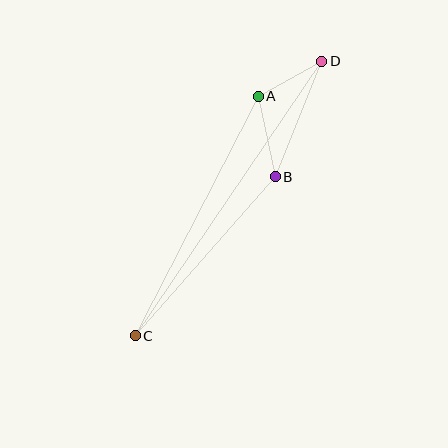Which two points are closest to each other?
Points A and D are closest to each other.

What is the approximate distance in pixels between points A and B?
The distance between A and B is approximately 82 pixels.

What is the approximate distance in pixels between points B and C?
The distance between B and C is approximately 212 pixels.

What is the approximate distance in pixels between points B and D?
The distance between B and D is approximately 124 pixels.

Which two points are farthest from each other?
Points C and D are farthest from each other.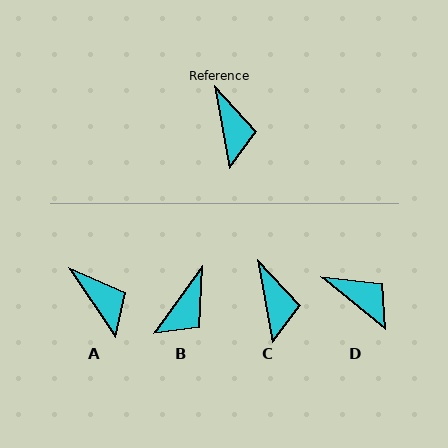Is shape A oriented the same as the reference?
No, it is off by about 23 degrees.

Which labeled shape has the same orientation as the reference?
C.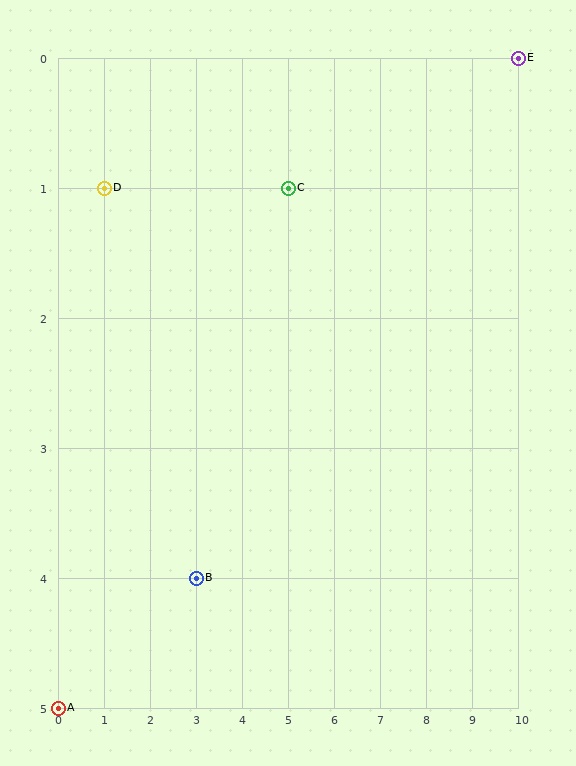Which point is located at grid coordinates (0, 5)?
Point A is at (0, 5).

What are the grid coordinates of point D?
Point D is at grid coordinates (1, 1).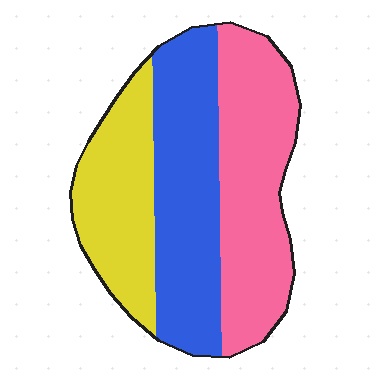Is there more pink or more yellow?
Pink.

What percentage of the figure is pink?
Pink takes up between a third and a half of the figure.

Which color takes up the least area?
Yellow, at roughly 25%.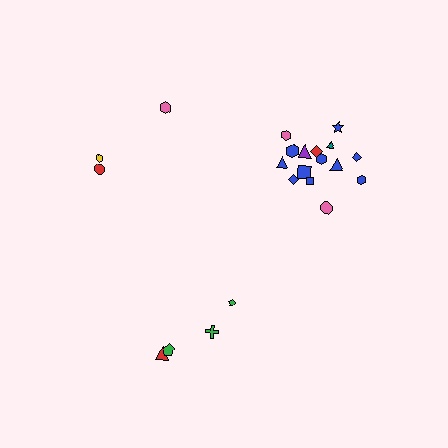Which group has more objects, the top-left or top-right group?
The top-right group.